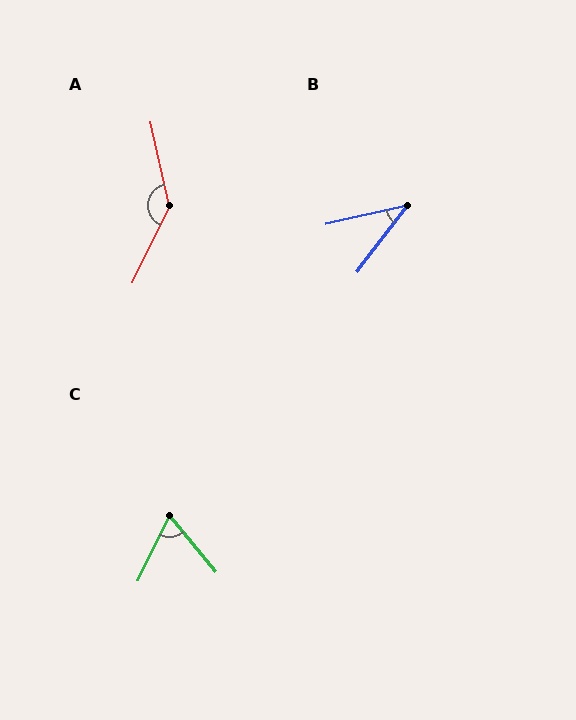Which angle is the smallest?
B, at approximately 40 degrees.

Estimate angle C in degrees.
Approximately 66 degrees.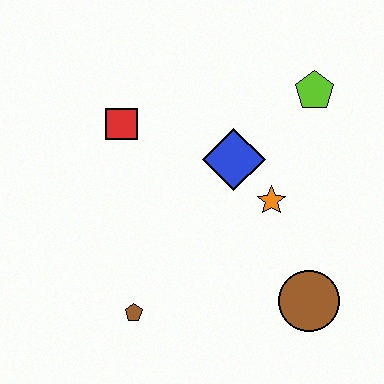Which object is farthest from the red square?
The brown circle is farthest from the red square.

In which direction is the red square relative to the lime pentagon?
The red square is to the left of the lime pentagon.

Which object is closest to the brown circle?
The orange star is closest to the brown circle.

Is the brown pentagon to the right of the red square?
Yes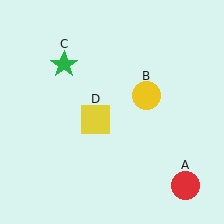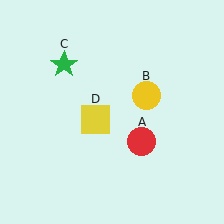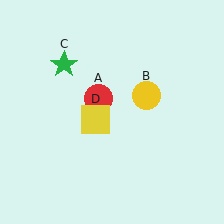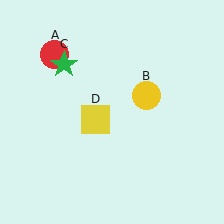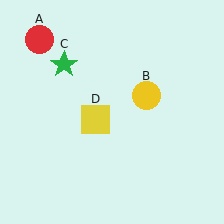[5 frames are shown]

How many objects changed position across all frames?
1 object changed position: red circle (object A).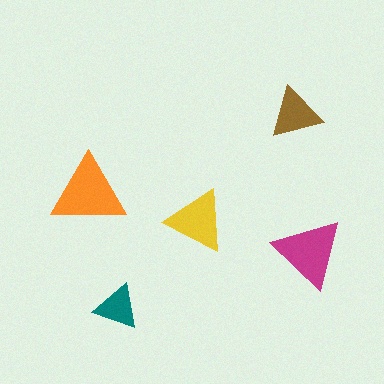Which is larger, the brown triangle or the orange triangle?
The orange one.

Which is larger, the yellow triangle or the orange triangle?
The orange one.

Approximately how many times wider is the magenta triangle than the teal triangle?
About 1.5 times wider.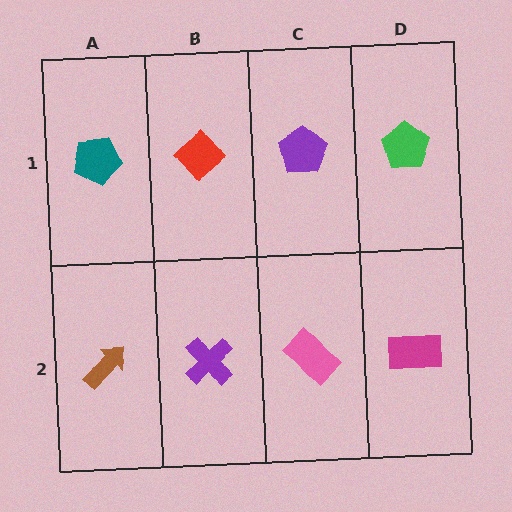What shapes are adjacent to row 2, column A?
A teal pentagon (row 1, column A), a purple cross (row 2, column B).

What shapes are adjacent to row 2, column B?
A red diamond (row 1, column B), a brown arrow (row 2, column A), a pink rectangle (row 2, column C).